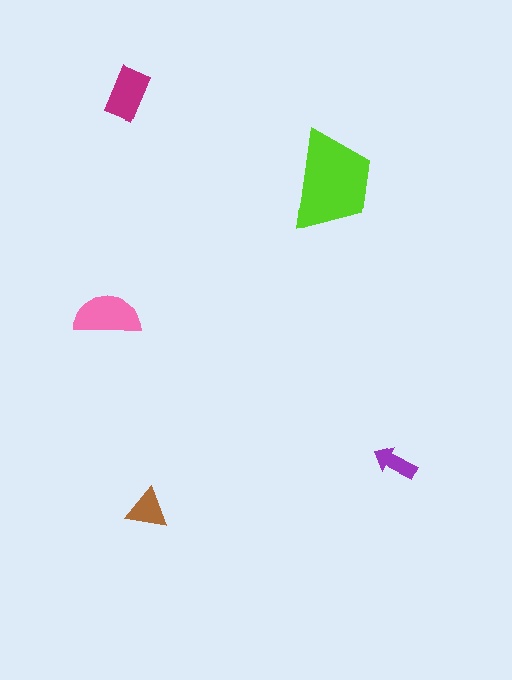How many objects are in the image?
There are 5 objects in the image.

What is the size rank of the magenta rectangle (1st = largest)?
3rd.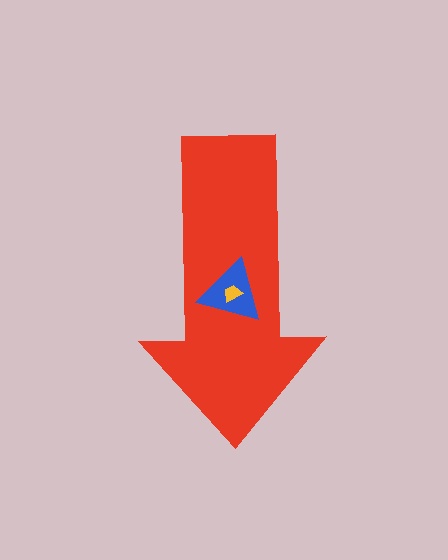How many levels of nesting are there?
3.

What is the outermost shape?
The red arrow.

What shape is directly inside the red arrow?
The blue triangle.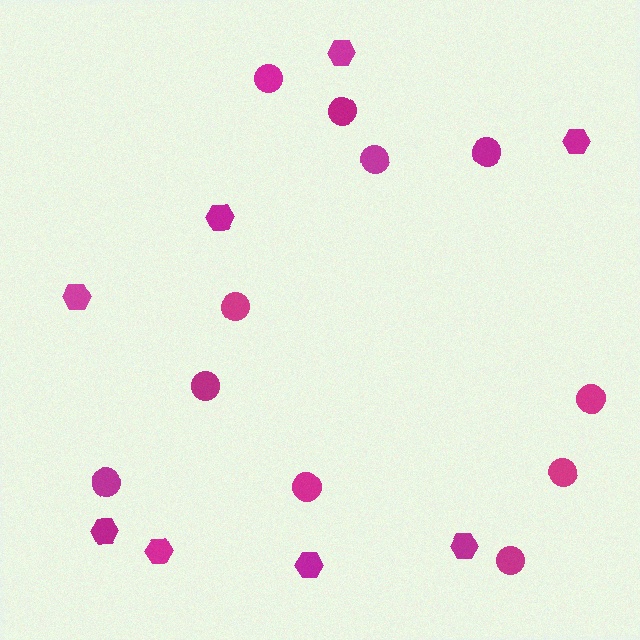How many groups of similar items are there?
There are 2 groups: one group of hexagons (8) and one group of circles (11).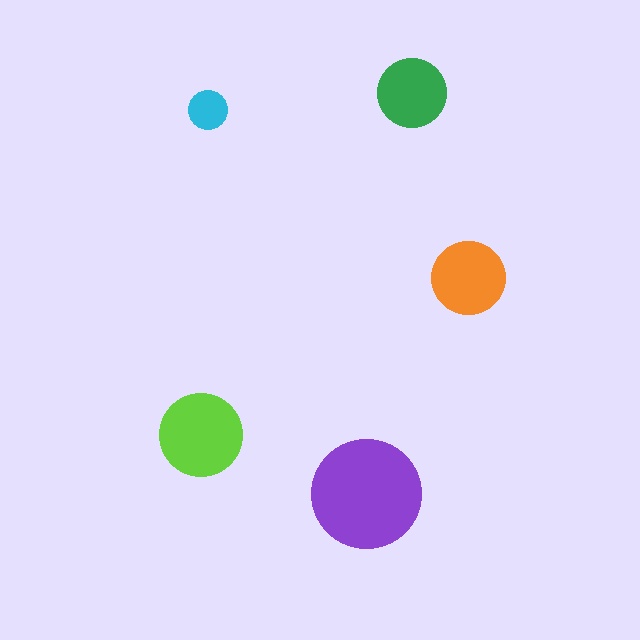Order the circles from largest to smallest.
the purple one, the lime one, the orange one, the green one, the cyan one.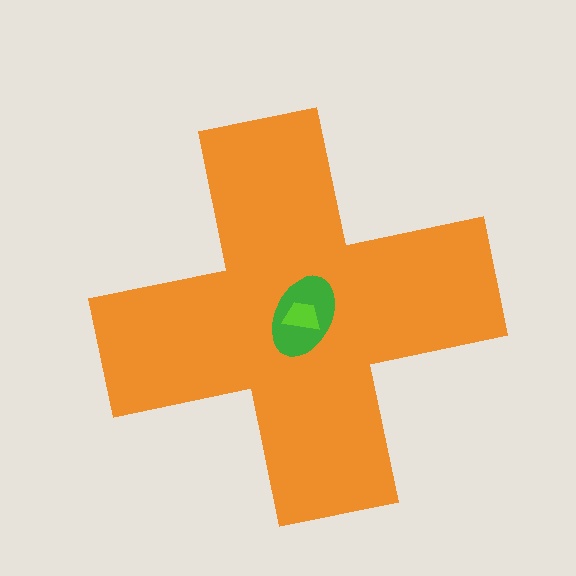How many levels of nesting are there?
3.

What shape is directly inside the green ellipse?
The lime trapezoid.